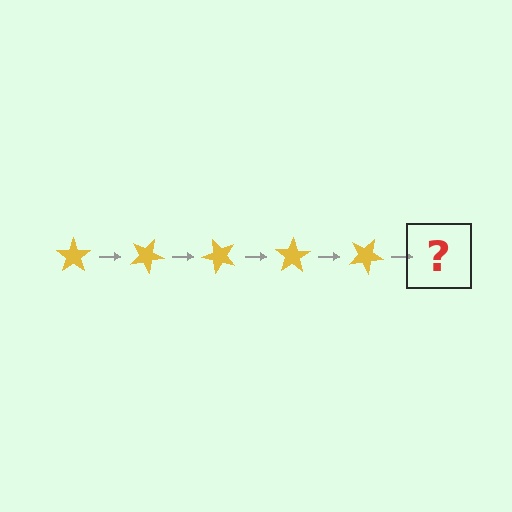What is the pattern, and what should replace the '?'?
The pattern is that the star rotates 25 degrees each step. The '?' should be a yellow star rotated 125 degrees.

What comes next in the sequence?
The next element should be a yellow star rotated 125 degrees.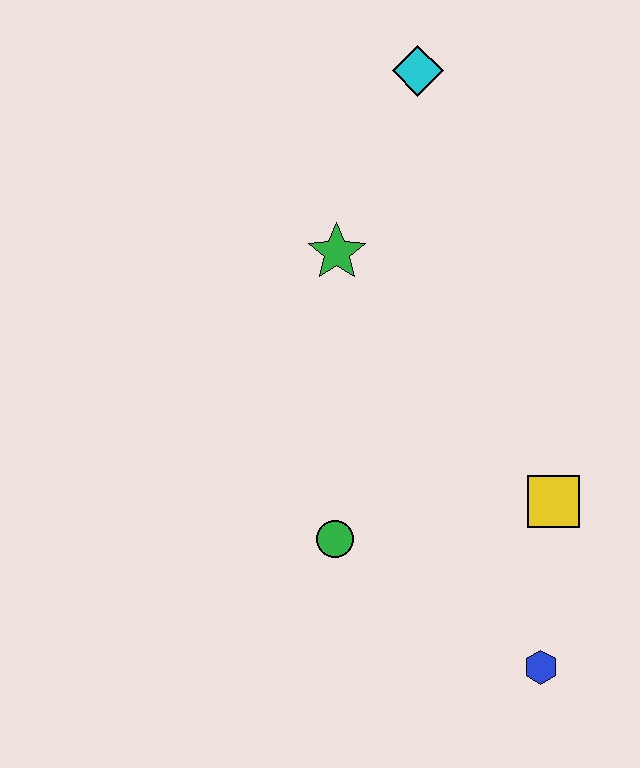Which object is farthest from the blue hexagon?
The cyan diamond is farthest from the blue hexagon.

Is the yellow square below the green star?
Yes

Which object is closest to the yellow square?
The blue hexagon is closest to the yellow square.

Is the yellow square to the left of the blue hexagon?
No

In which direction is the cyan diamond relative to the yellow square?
The cyan diamond is above the yellow square.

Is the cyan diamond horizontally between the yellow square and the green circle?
Yes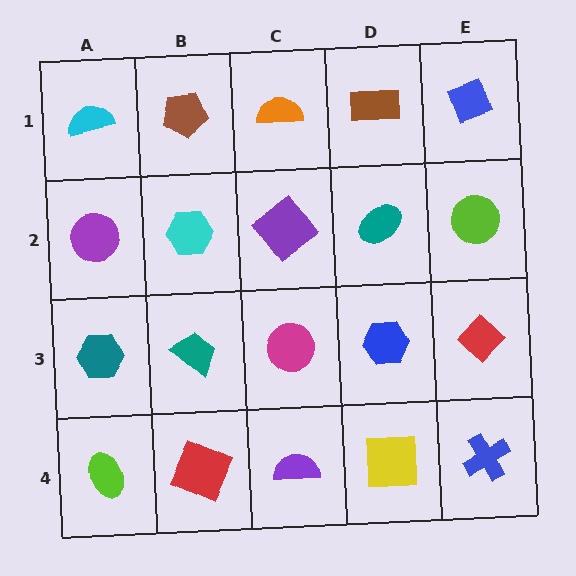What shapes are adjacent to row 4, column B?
A teal trapezoid (row 3, column B), a lime ellipse (row 4, column A), a purple semicircle (row 4, column C).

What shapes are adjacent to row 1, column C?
A purple diamond (row 2, column C), a brown pentagon (row 1, column B), a brown rectangle (row 1, column D).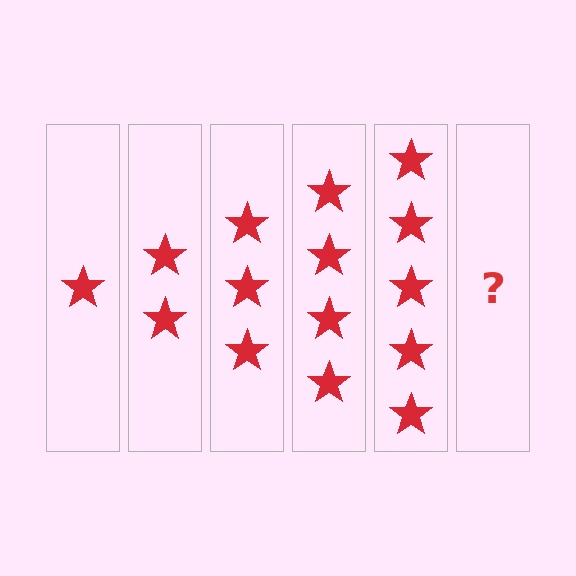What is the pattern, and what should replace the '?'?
The pattern is that each step adds one more star. The '?' should be 6 stars.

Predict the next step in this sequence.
The next step is 6 stars.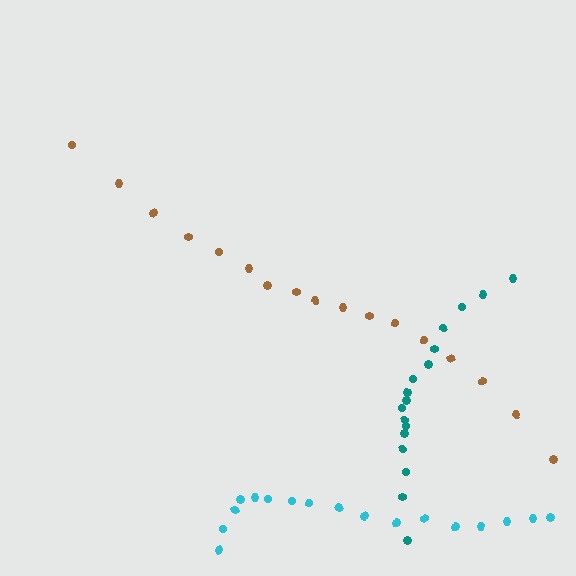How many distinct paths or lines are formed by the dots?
There are 3 distinct paths.